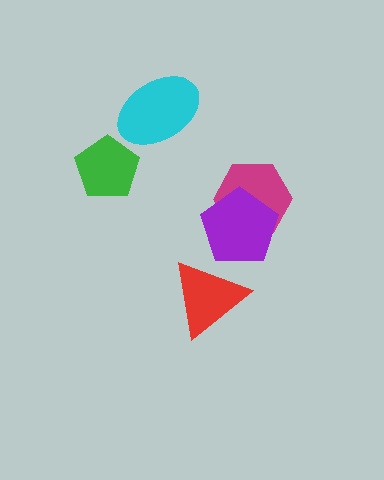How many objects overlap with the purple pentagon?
2 objects overlap with the purple pentagon.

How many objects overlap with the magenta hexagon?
1 object overlaps with the magenta hexagon.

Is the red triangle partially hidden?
Yes, it is partially covered by another shape.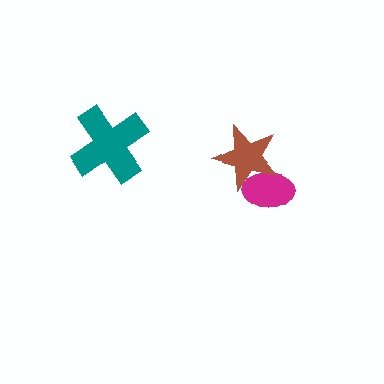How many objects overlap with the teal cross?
0 objects overlap with the teal cross.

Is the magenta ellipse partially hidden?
Yes, it is partially covered by another shape.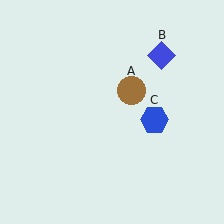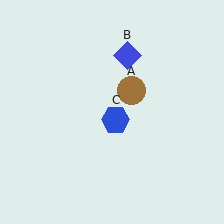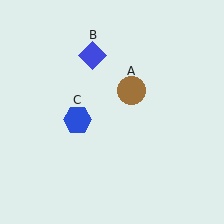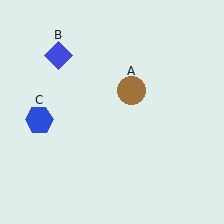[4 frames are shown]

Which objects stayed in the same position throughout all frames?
Brown circle (object A) remained stationary.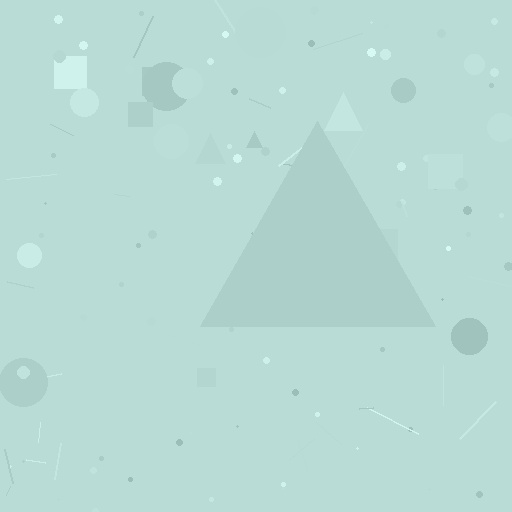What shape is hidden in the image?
A triangle is hidden in the image.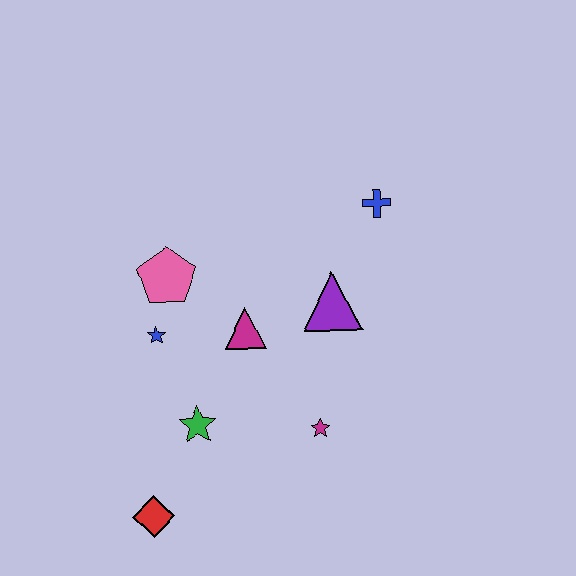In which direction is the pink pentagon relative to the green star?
The pink pentagon is above the green star.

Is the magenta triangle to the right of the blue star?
Yes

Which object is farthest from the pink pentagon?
The red diamond is farthest from the pink pentagon.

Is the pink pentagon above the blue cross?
No